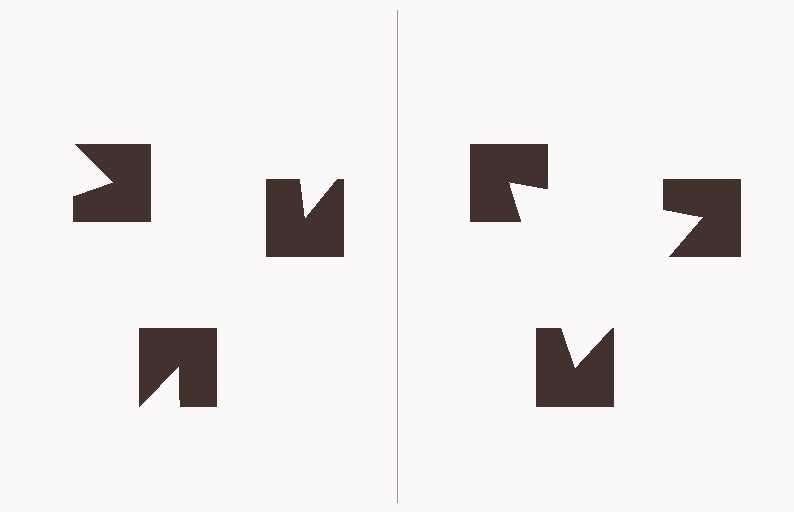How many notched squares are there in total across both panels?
6 — 3 on each side.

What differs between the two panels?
The notched squares are positioned identically on both sides; only the wedge orientations differ. On the right they align to a triangle; on the left they are misaligned.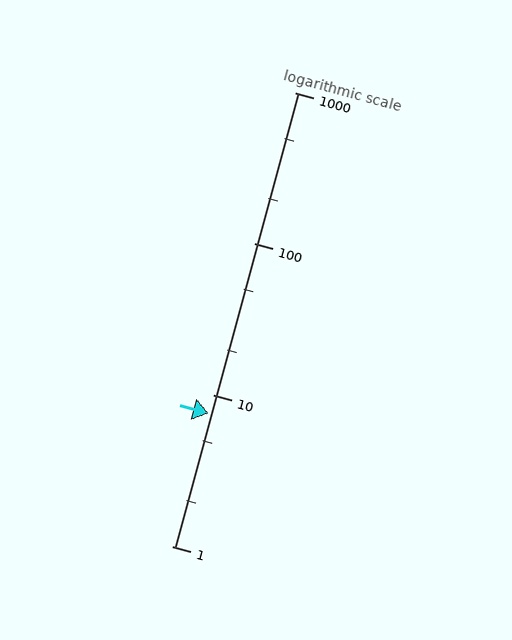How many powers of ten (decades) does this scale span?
The scale spans 3 decades, from 1 to 1000.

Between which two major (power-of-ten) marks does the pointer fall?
The pointer is between 1 and 10.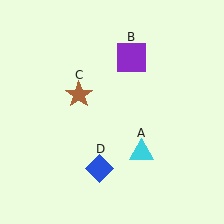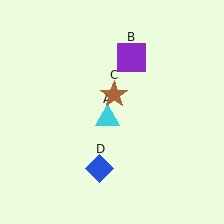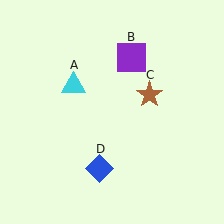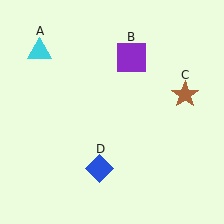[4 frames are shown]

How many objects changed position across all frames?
2 objects changed position: cyan triangle (object A), brown star (object C).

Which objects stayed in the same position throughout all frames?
Purple square (object B) and blue diamond (object D) remained stationary.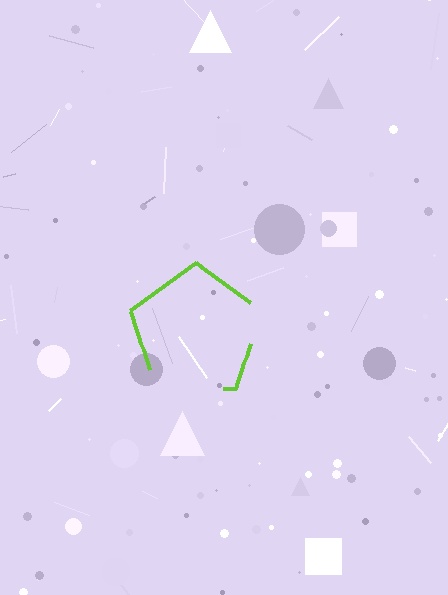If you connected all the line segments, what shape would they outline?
They would outline a pentagon.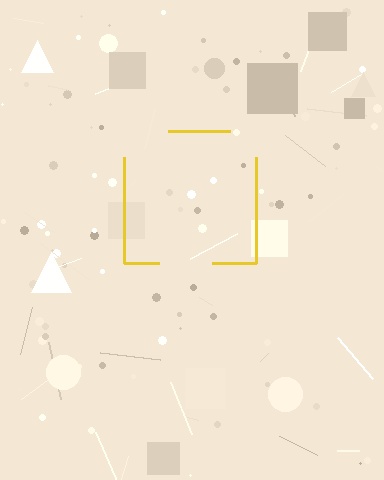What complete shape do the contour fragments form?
The contour fragments form a square.